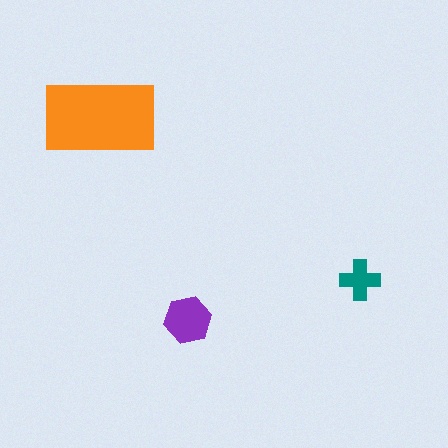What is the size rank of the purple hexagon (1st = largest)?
2nd.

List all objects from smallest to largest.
The teal cross, the purple hexagon, the orange rectangle.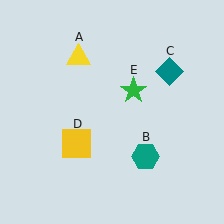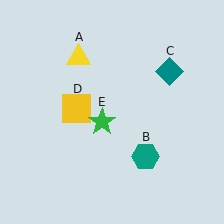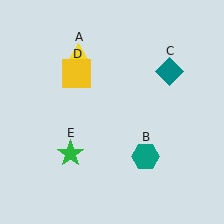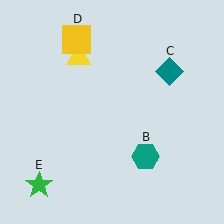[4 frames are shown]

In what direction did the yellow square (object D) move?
The yellow square (object D) moved up.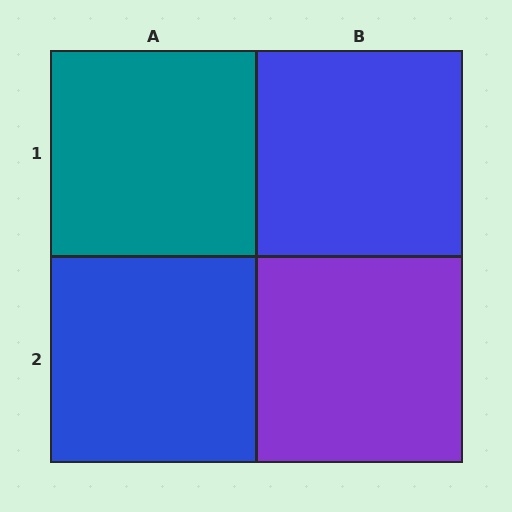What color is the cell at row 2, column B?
Purple.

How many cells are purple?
1 cell is purple.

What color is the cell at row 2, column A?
Blue.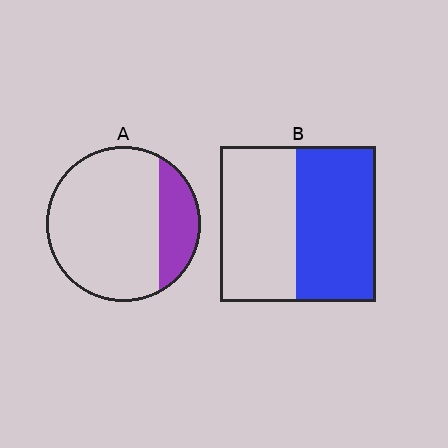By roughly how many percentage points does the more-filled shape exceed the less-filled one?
By roughly 30 percentage points (B over A).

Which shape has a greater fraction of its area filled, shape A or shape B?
Shape B.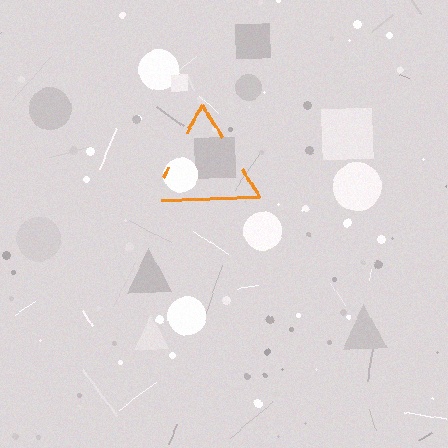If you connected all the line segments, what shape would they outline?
They would outline a triangle.